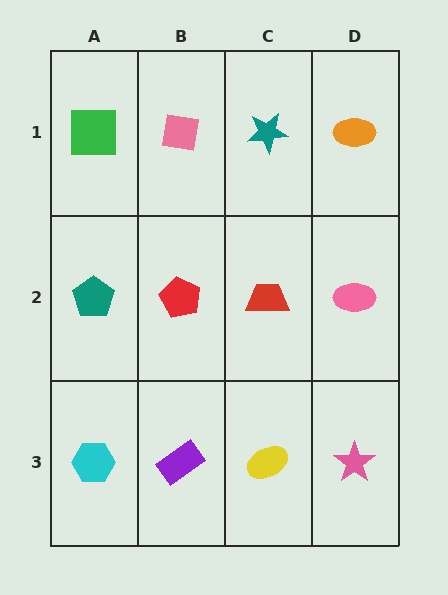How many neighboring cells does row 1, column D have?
2.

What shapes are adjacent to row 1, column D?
A pink ellipse (row 2, column D), a teal star (row 1, column C).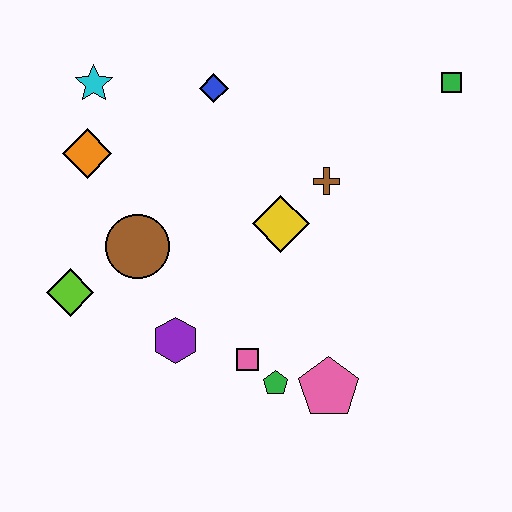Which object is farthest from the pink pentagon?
The cyan star is farthest from the pink pentagon.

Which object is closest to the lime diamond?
The brown circle is closest to the lime diamond.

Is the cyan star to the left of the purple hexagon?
Yes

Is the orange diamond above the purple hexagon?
Yes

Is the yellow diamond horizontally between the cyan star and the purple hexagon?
No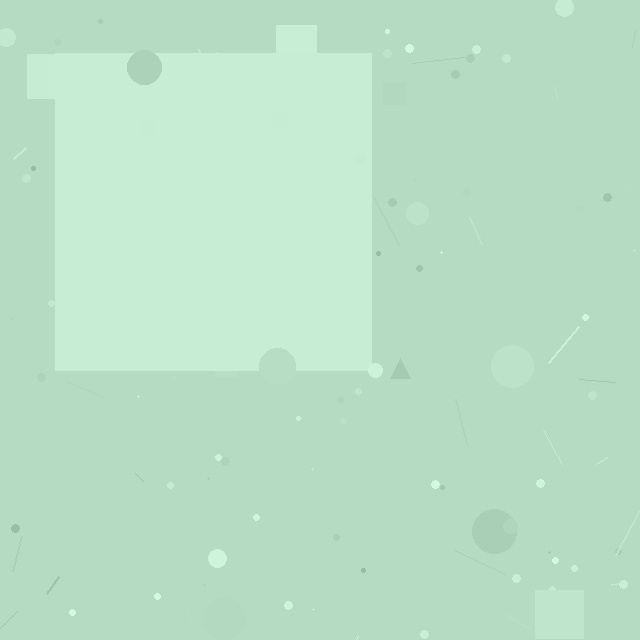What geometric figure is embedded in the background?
A square is embedded in the background.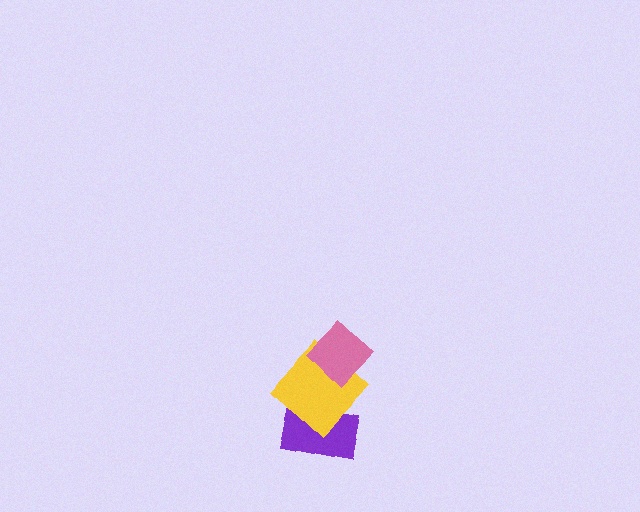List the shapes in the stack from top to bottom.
From top to bottom: the pink diamond, the yellow diamond, the purple rectangle.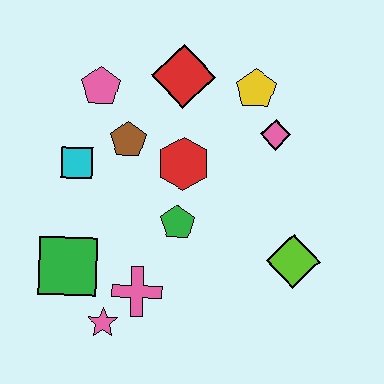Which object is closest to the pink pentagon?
The brown pentagon is closest to the pink pentagon.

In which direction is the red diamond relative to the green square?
The red diamond is above the green square.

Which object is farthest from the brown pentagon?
The lime diamond is farthest from the brown pentagon.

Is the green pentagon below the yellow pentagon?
Yes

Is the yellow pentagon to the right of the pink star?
Yes